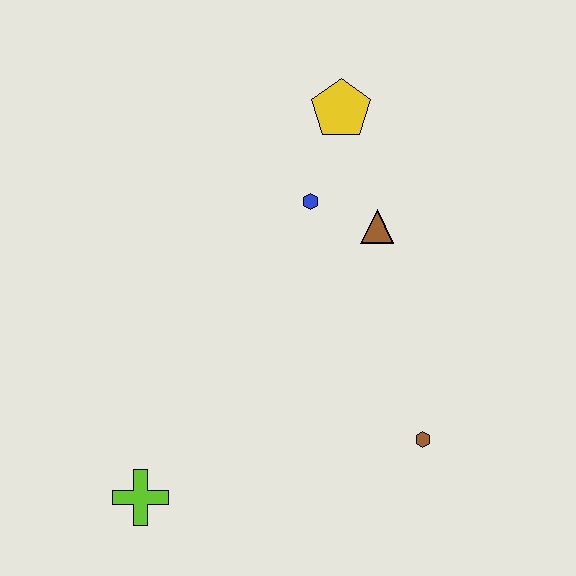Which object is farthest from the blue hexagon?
The lime cross is farthest from the blue hexagon.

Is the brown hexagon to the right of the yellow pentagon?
Yes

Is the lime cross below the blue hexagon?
Yes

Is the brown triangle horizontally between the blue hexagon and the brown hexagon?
Yes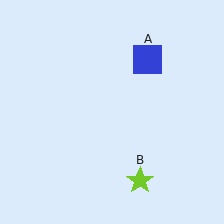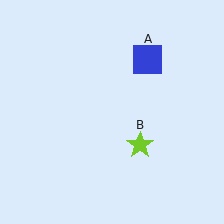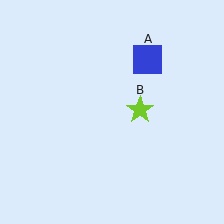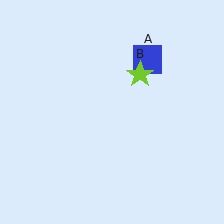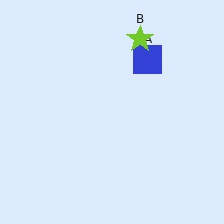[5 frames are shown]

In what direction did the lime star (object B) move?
The lime star (object B) moved up.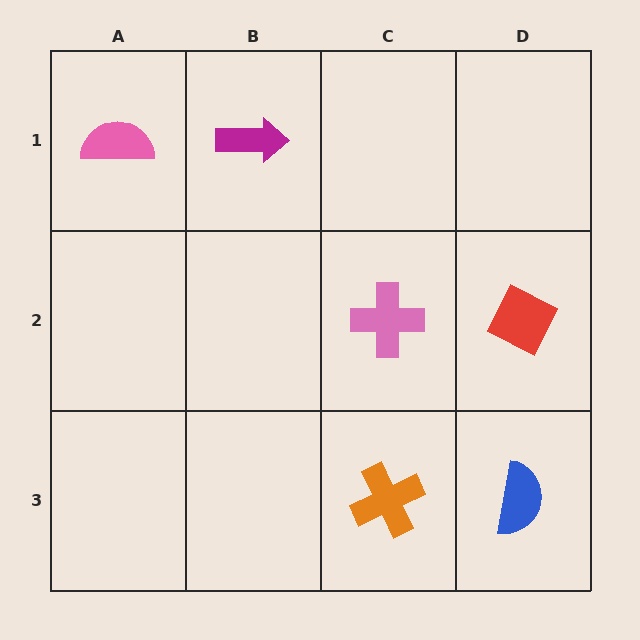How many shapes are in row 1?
2 shapes.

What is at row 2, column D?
A red diamond.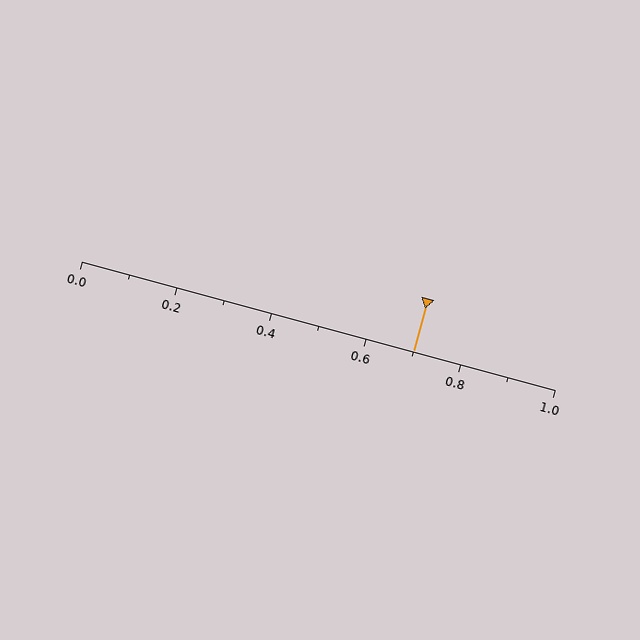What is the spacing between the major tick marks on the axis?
The major ticks are spaced 0.2 apart.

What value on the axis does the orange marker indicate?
The marker indicates approximately 0.7.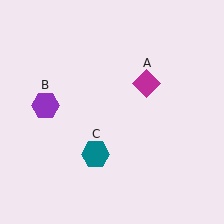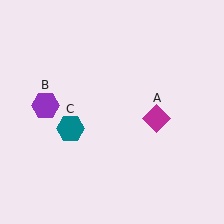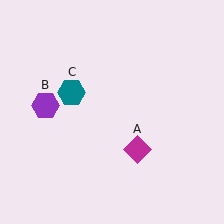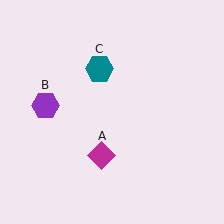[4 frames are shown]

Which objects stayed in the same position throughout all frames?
Purple hexagon (object B) remained stationary.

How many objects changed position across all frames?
2 objects changed position: magenta diamond (object A), teal hexagon (object C).